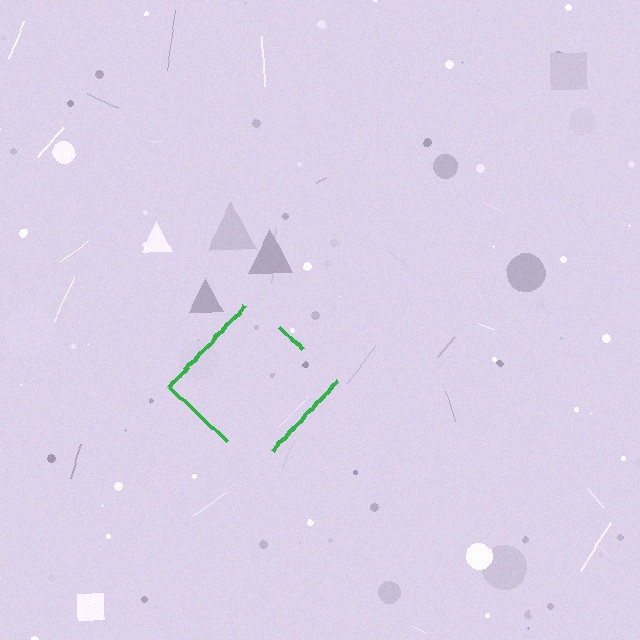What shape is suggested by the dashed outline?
The dashed outline suggests a diamond.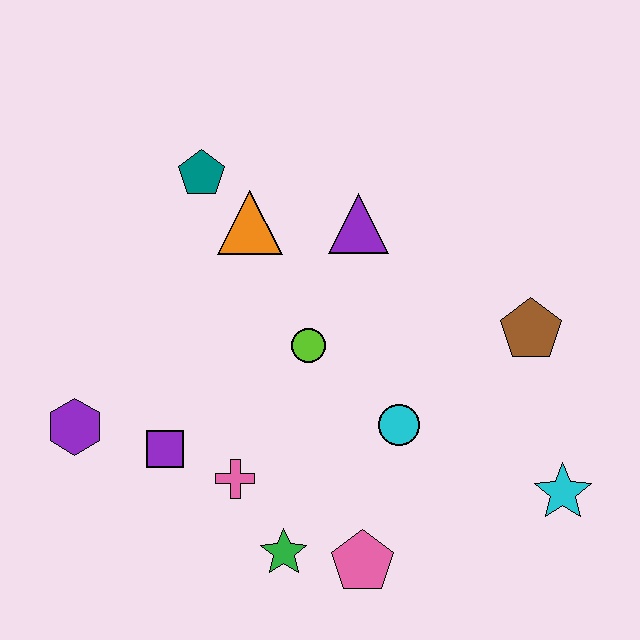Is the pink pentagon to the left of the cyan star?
Yes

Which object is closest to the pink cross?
The purple square is closest to the pink cross.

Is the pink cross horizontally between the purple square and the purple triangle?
Yes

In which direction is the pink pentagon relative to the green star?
The pink pentagon is to the right of the green star.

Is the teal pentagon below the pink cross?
No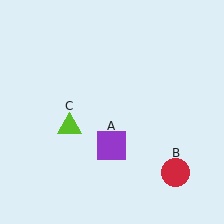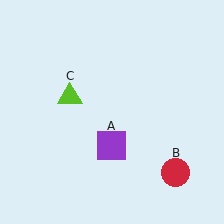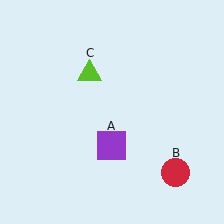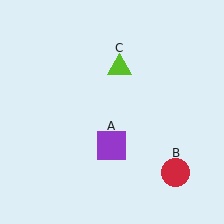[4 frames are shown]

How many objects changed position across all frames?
1 object changed position: lime triangle (object C).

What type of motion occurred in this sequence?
The lime triangle (object C) rotated clockwise around the center of the scene.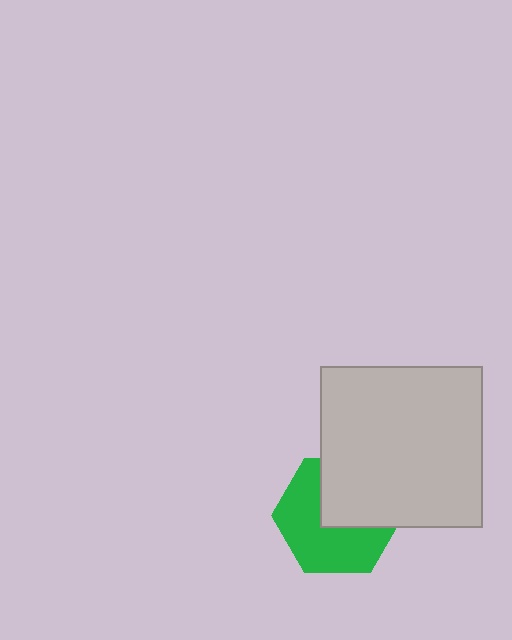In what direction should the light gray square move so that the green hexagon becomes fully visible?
The light gray square should move toward the upper-right. That is the shortest direction to clear the overlap and leave the green hexagon fully visible.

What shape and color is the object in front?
The object in front is a light gray square.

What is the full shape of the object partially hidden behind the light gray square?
The partially hidden object is a green hexagon.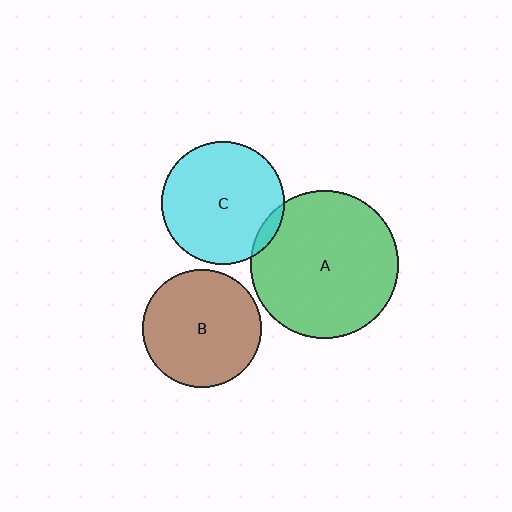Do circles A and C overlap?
Yes.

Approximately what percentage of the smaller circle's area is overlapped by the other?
Approximately 5%.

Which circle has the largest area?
Circle A (green).